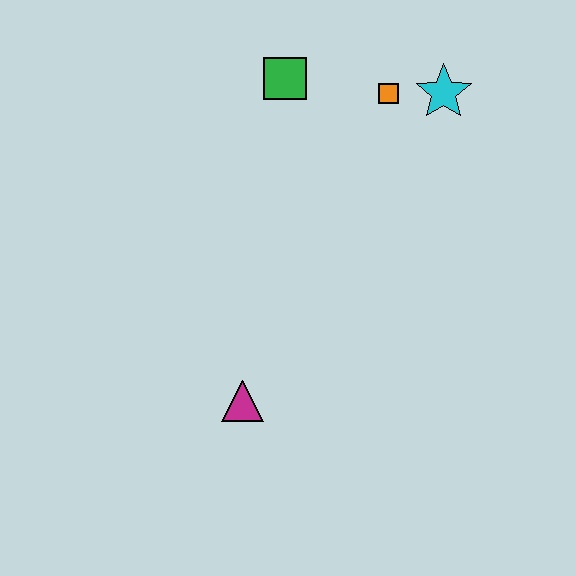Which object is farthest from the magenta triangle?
The cyan star is farthest from the magenta triangle.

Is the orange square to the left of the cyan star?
Yes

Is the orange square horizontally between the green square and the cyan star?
Yes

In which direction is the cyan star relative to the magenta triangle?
The cyan star is above the magenta triangle.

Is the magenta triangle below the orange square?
Yes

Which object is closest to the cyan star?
The orange square is closest to the cyan star.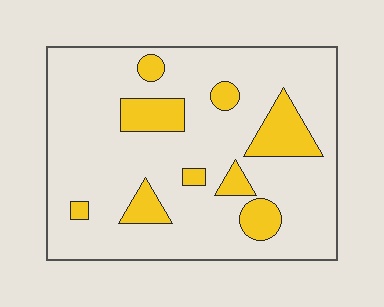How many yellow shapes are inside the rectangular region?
9.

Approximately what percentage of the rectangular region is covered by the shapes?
Approximately 15%.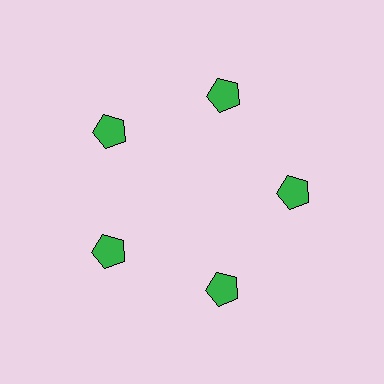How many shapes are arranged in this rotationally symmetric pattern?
There are 5 shapes, arranged in 5 groups of 1.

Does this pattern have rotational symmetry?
Yes, this pattern has 5-fold rotational symmetry. It looks the same after rotating 72 degrees around the center.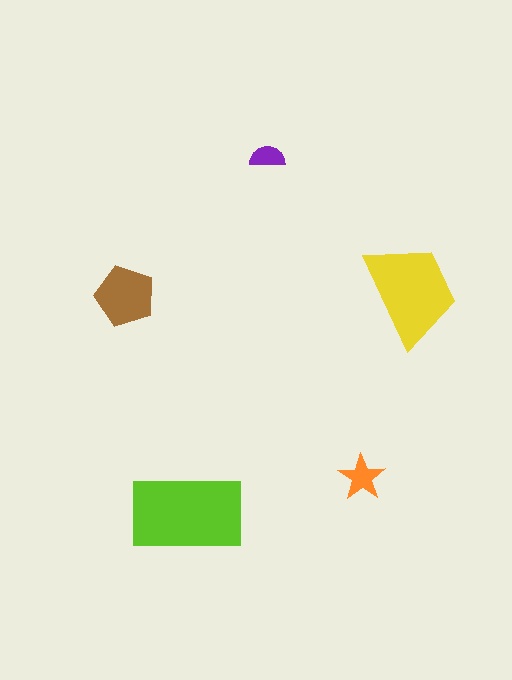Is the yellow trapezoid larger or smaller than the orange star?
Larger.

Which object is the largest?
The lime rectangle.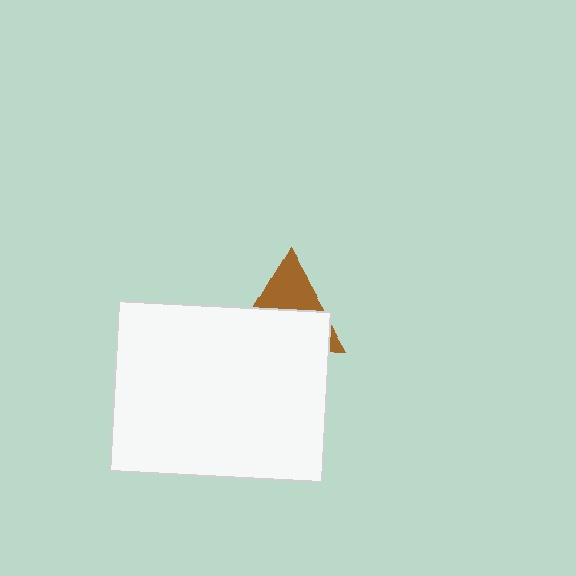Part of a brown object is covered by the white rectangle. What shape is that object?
It is a triangle.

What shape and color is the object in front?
The object in front is a white rectangle.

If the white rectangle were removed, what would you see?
You would see the complete brown triangle.